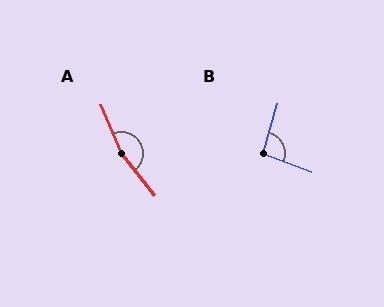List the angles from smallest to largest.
B (95°), A (164°).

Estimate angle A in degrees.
Approximately 164 degrees.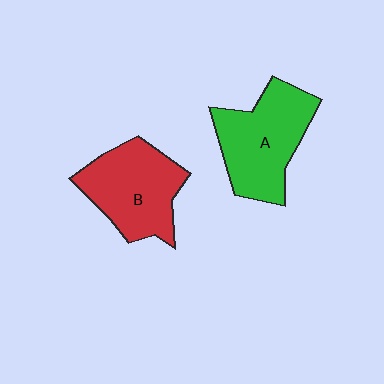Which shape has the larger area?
Shape A (green).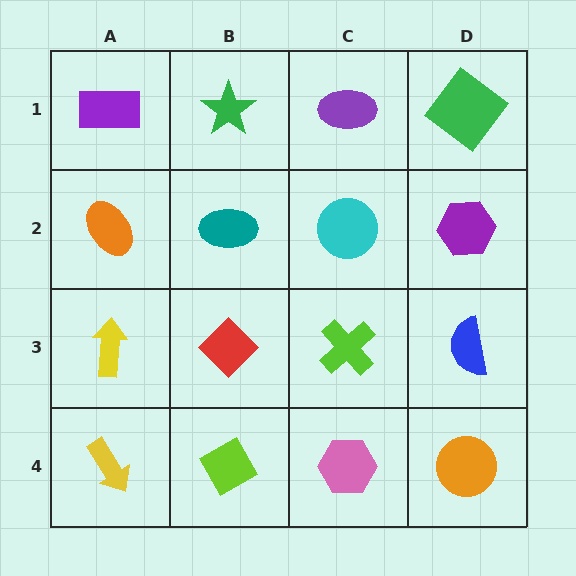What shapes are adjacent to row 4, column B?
A red diamond (row 3, column B), a yellow arrow (row 4, column A), a pink hexagon (row 4, column C).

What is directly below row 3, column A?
A yellow arrow.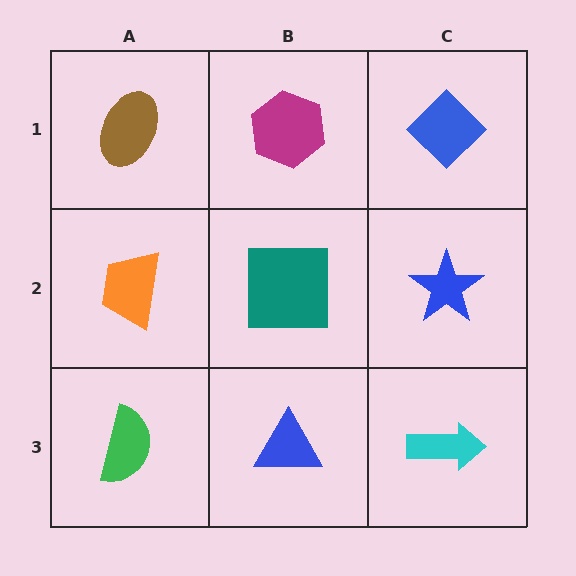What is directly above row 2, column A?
A brown ellipse.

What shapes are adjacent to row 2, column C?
A blue diamond (row 1, column C), a cyan arrow (row 3, column C), a teal square (row 2, column B).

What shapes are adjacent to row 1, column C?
A blue star (row 2, column C), a magenta hexagon (row 1, column B).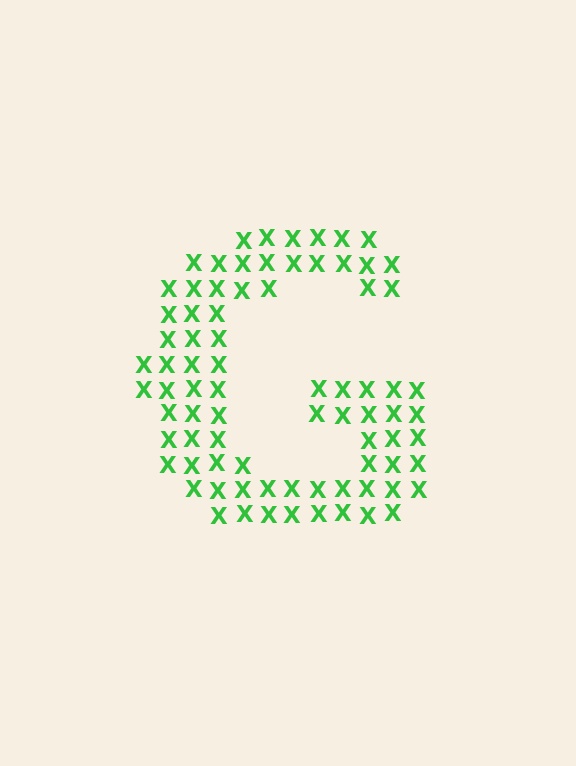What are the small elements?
The small elements are letter X's.